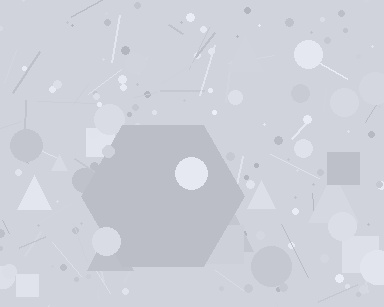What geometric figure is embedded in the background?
A hexagon is embedded in the background.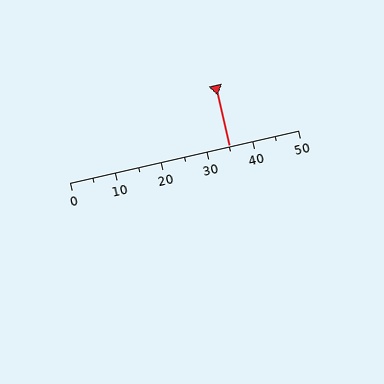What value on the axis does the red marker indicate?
The marker indicates approximately 35.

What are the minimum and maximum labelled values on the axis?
The axis runs from 0 to 50.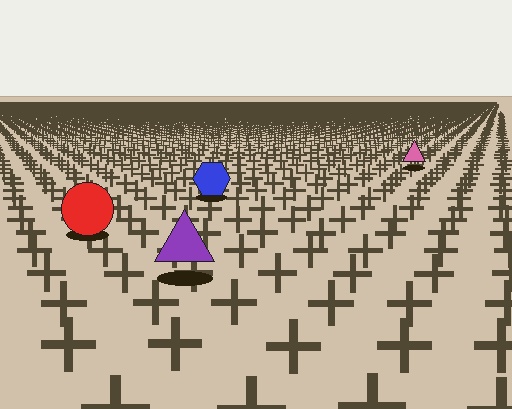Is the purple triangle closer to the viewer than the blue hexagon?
Yes. The purple triangle is closer — you can tell from the texture gradient: the ground texture is coarser near it.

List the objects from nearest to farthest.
From nearest to farthest: the purple triangle, the red circle, the blue hexagon, the pink triangle.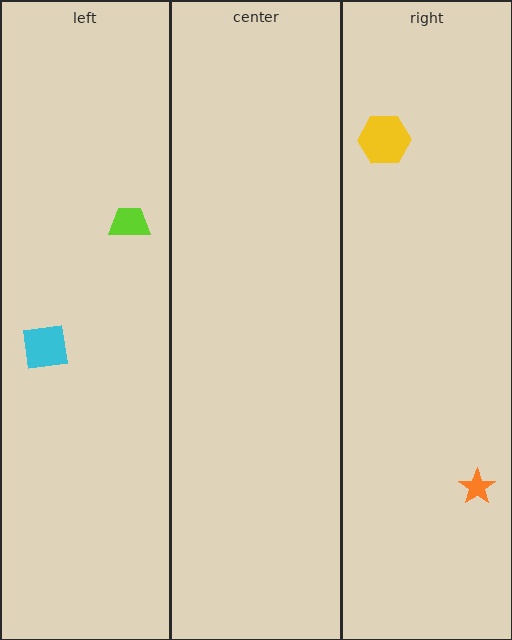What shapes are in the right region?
The orange star, the yellow hexagon.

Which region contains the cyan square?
The left region.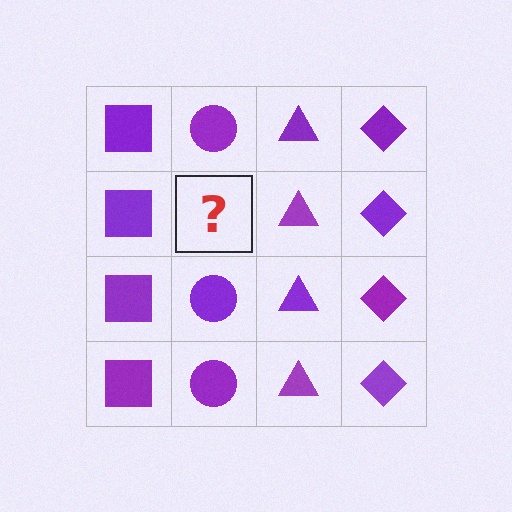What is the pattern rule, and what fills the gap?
The rule is that each column has a consistent shape. The gap should be filled with a purple circle.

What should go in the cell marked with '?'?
The missing cell should contain a purple circle.